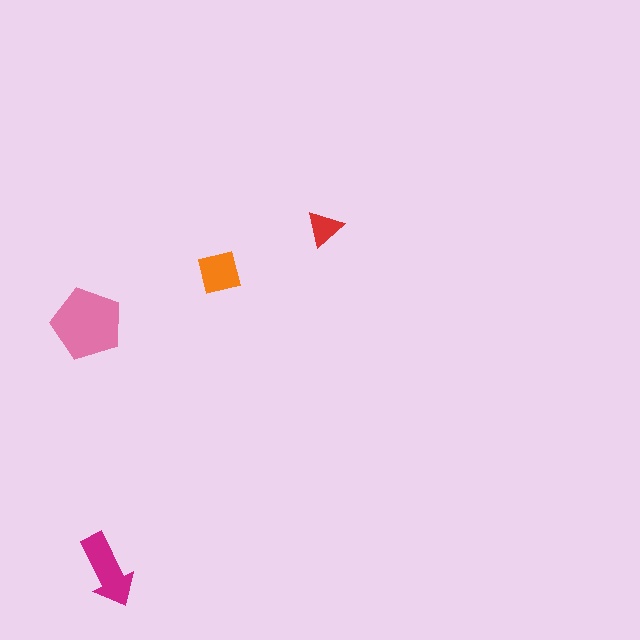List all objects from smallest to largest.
The red triangle, the orange square, the magenta arrow, the pink pentagon.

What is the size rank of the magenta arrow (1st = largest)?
2nd.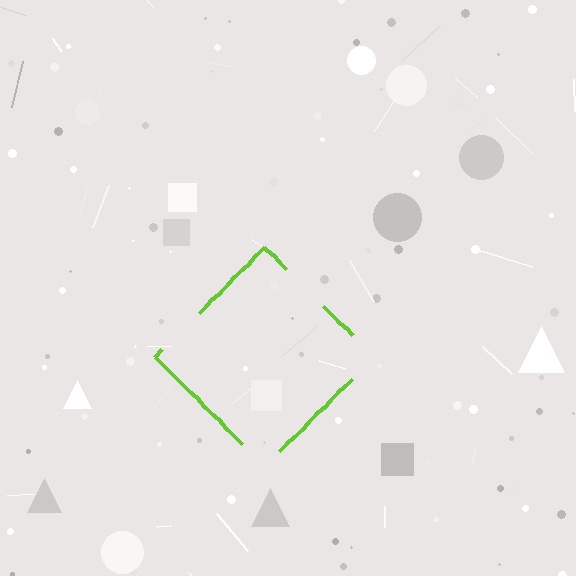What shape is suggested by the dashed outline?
The dashed outline suggests a diamond.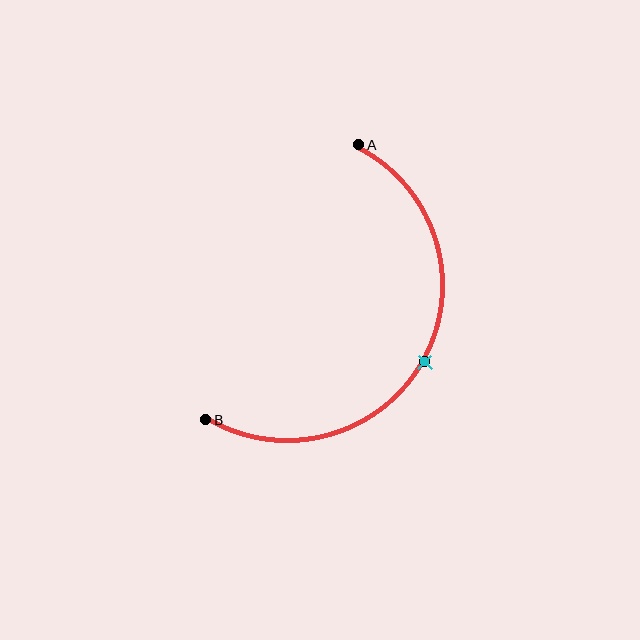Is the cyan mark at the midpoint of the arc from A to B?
Yes. The cyan mark lies on the arc at equal arc-length from both A and B — it is the arc midpoint.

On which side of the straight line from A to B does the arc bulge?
The arc bulges to the right of the straight line connecting A and B.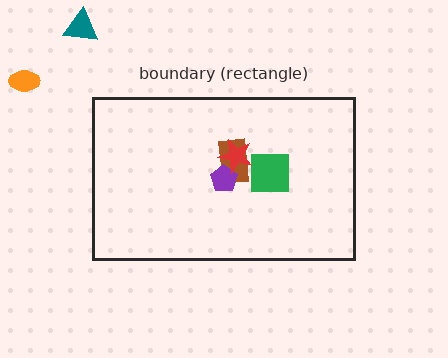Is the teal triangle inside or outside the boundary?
Outside.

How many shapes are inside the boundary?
4 inside, 2 outside.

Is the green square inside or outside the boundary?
Inside.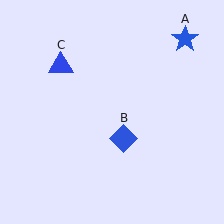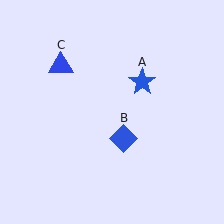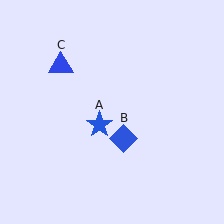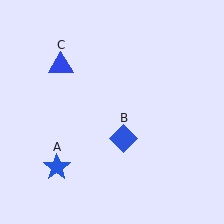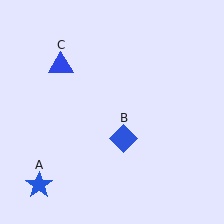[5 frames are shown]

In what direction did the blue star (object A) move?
The blue star (object A) moved down and to the left.